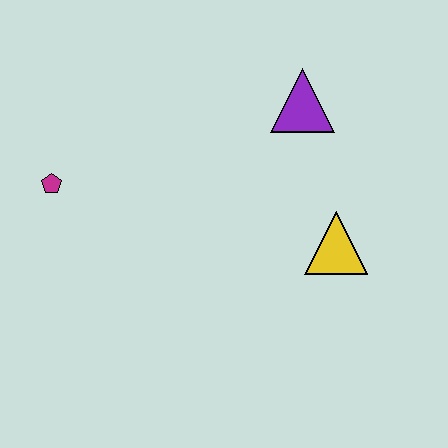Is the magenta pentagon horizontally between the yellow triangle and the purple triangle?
No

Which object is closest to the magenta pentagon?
The purple triangle is closest to the magenta pentagon.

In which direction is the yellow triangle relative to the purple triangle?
The yellow triangle is below the purple triangle.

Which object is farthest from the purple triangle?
The magenta pentagon is farthest from the purple triangle.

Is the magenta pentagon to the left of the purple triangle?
Yes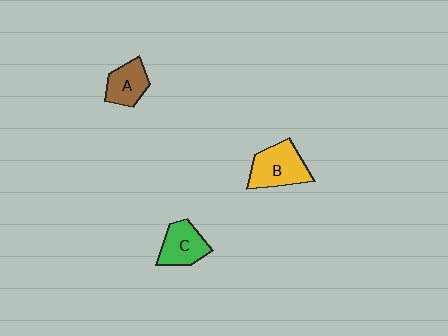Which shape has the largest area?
Shape B (yellow).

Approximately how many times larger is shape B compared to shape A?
Approximately 1.4 times.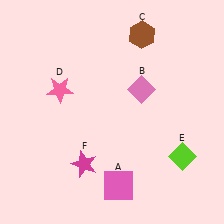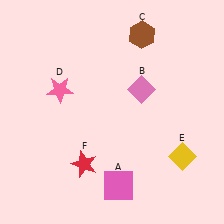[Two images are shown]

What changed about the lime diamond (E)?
In Image 1, E is lime. In Image 2, it changed to yellow.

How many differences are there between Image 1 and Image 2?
There are 2 differences between the two images.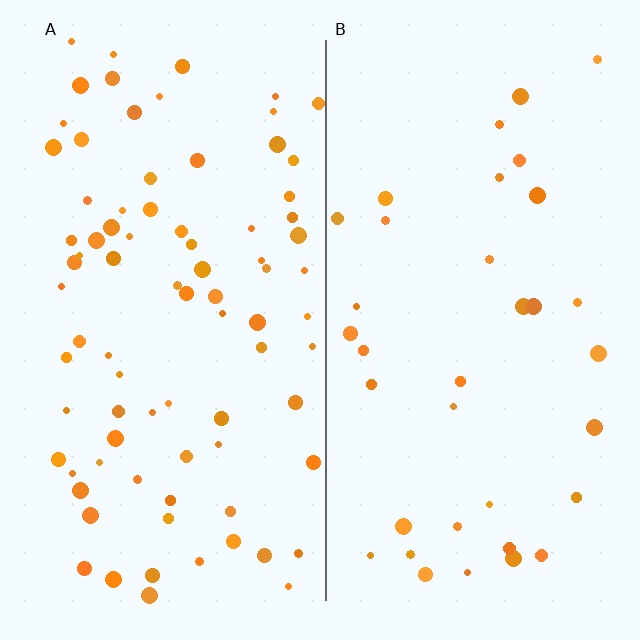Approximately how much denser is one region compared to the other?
Approximately 2.3× — region A over region B.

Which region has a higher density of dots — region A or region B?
A (the left).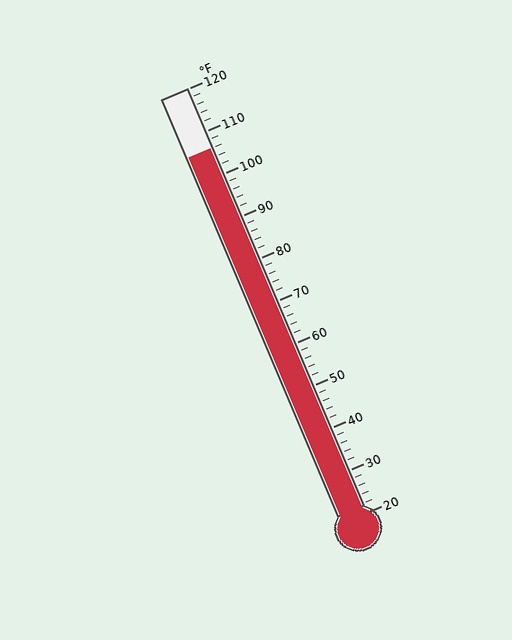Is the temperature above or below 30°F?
The temperature is above 30°F.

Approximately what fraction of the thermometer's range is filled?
The thermometer is filled to approximately 85% of its range.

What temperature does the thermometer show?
The thermometer shows approximately 106°F.